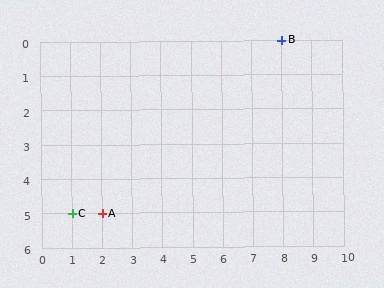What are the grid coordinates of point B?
Point B is at grid coordinates (8, 0).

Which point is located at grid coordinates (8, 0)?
Point B is at (8, 0).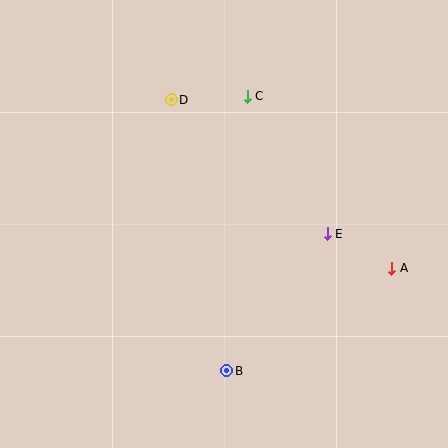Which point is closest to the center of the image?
Point E at (327, 234) is closest to the center.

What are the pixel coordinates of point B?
Point B is at (227, 371).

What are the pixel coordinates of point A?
Point A is at (392, 268).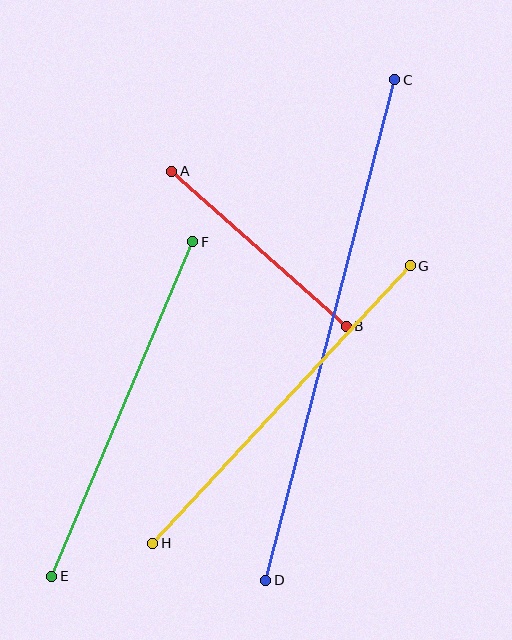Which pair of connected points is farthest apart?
Points C and D are farthest apart.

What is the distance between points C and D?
The distance is approximately 517 pixels.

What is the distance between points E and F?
The distance is approximately 363 pixels.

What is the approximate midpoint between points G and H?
The midpoint is at approximately (282, 404) pixels.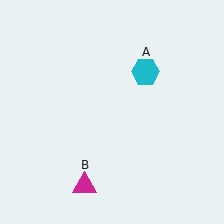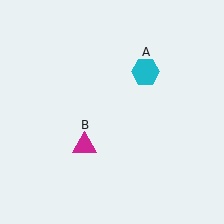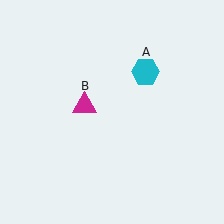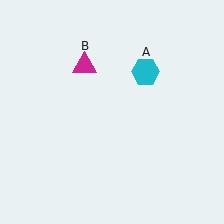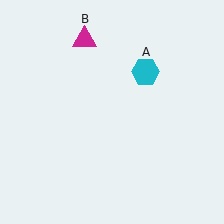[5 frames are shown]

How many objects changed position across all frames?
1 object changed position: magenta triangle (object B).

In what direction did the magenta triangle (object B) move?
The magenta triangle (object B) moved up.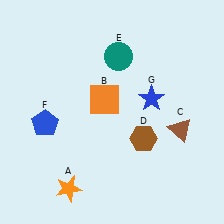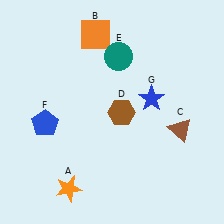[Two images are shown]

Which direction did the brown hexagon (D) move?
The brown hexagon (D) moved up.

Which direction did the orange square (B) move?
The orange square (B) moved up.